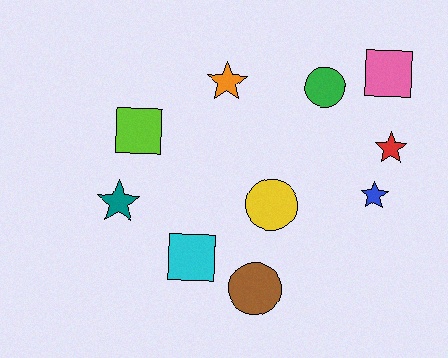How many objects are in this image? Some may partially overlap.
There are 10 objects.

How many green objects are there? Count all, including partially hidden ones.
There is 1 green object.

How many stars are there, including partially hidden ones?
There are 4 stars.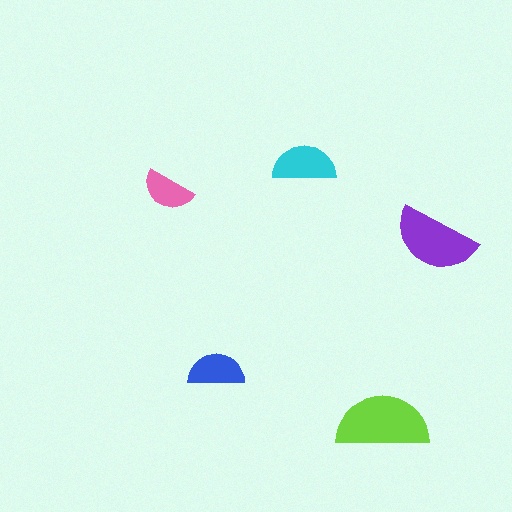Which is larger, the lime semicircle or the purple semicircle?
The lime one.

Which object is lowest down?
The lime semicircle is bottommost.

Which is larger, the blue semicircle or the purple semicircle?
The purple one.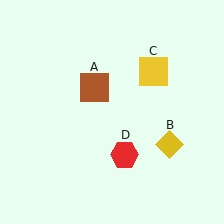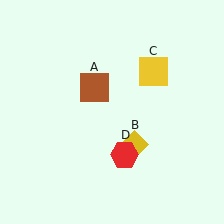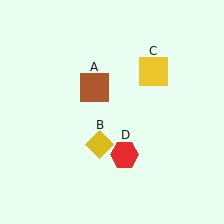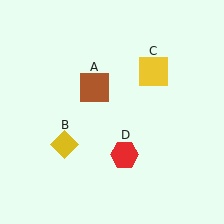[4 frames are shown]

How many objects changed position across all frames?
1 object changed position: yellow diamond (object B).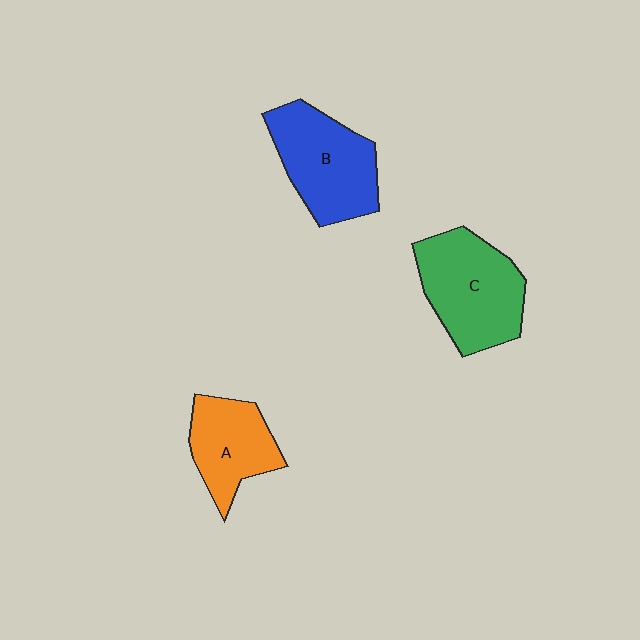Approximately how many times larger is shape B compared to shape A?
Approximately 1.3 times.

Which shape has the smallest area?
Shape A (orange).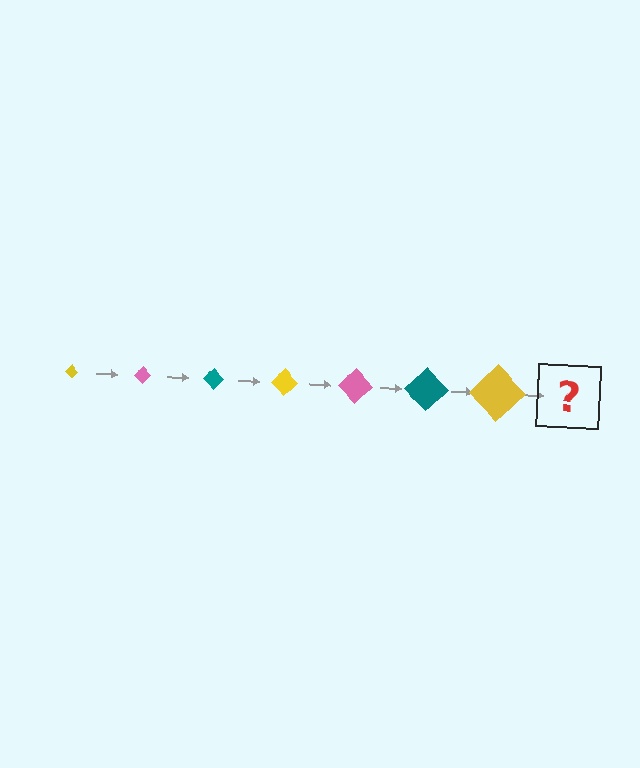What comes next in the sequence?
The next element should be a pink diamond, larger than the previous one.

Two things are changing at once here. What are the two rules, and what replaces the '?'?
The two rules are that the diamond grows larger each step and the color cycles through yellow, pink, and teal. The '?' should be a pink diamond, larger than the previous one.